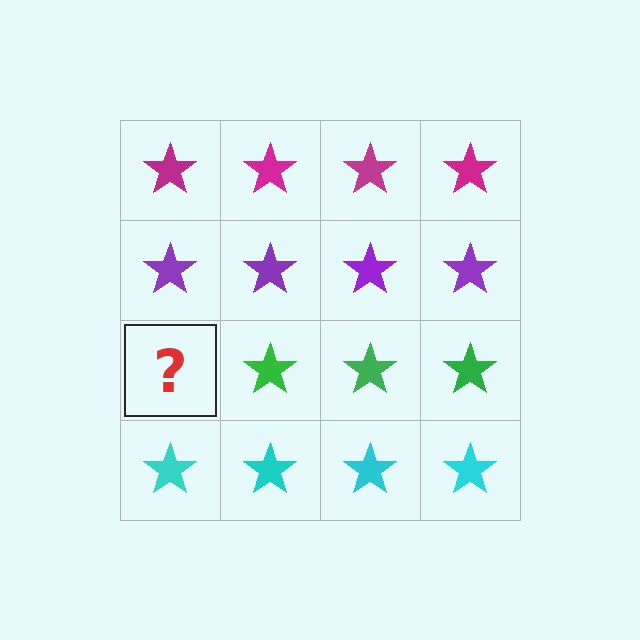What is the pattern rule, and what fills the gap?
The rule is that each row has a consistent color. The gap should be filled with a green star.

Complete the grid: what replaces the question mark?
The question mark should be replaced with a green star.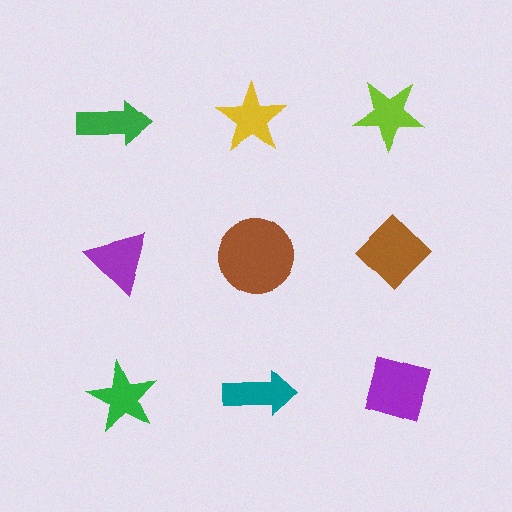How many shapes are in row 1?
3 shapes.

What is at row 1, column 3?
A lime star.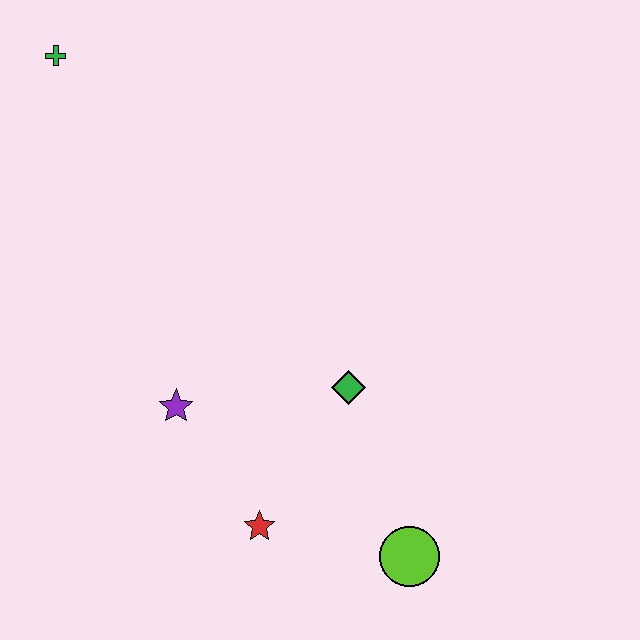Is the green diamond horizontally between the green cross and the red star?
No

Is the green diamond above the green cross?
No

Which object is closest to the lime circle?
The red star is closest to the lime circle.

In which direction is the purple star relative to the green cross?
The purple star is below the green cross.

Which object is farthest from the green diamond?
The green cross is farthest from the green diamond.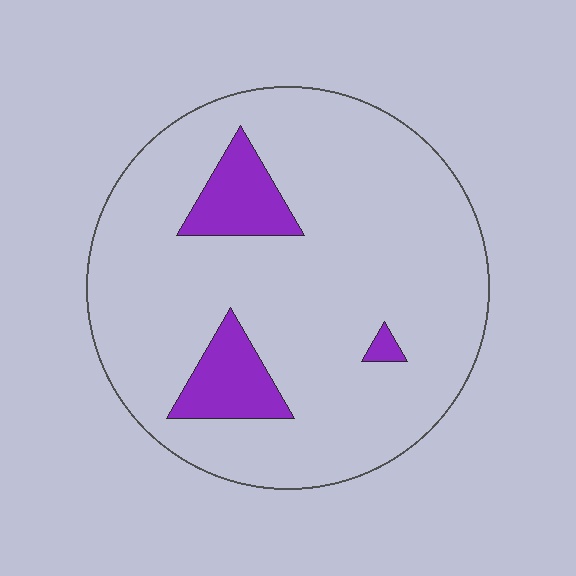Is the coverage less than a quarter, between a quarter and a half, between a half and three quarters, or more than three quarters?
Less than a quarter.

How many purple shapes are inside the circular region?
3.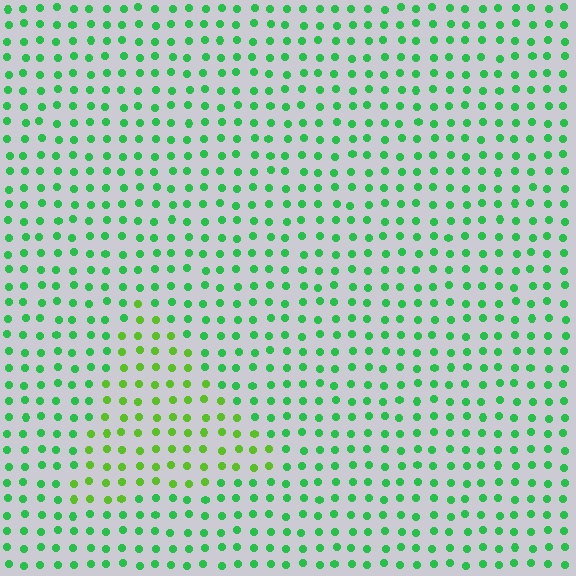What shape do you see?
I see a triangle.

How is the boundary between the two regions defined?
The boundary is defined purely by a slight shift in hue (about 34 degrees). Spacing, size, and orientation are identical on both sides.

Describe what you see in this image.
The image is filled with small green elements in a uniform arrangement. A triangle-shaped region is visible where the elements are tinted to a slightly different hue, forming a subtle color boundary.